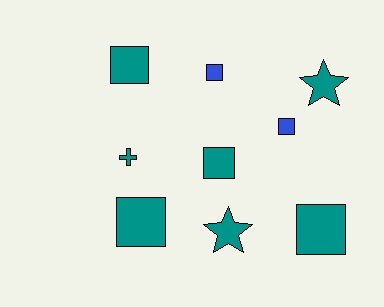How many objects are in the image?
There are 9 objects.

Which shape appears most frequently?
Square, with 6 objects.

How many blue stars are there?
There are no blue stars.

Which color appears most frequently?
Teal, with 7 objects.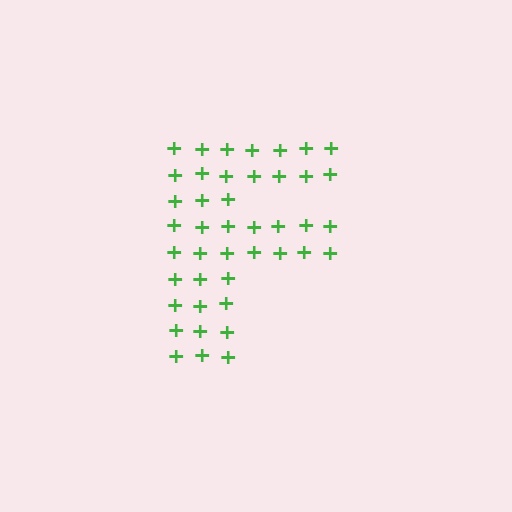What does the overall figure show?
The overall figure shows the letter F.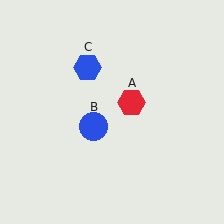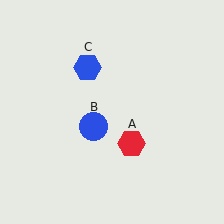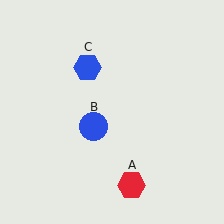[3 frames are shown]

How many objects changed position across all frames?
1 object changed position: red hexagon (object A).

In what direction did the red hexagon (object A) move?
The red hexagon (object A) moved down.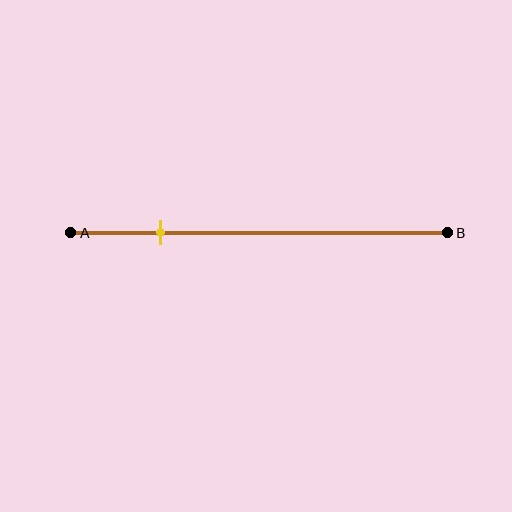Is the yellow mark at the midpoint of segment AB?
No, the mark is at about 25% from A, not at the 50% midpoint.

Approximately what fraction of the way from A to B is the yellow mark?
The yellow mark is approximately 25% of the way from A to B.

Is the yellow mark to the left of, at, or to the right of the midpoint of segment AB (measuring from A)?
The yellow mark is to the left of the midpoint of segment AB.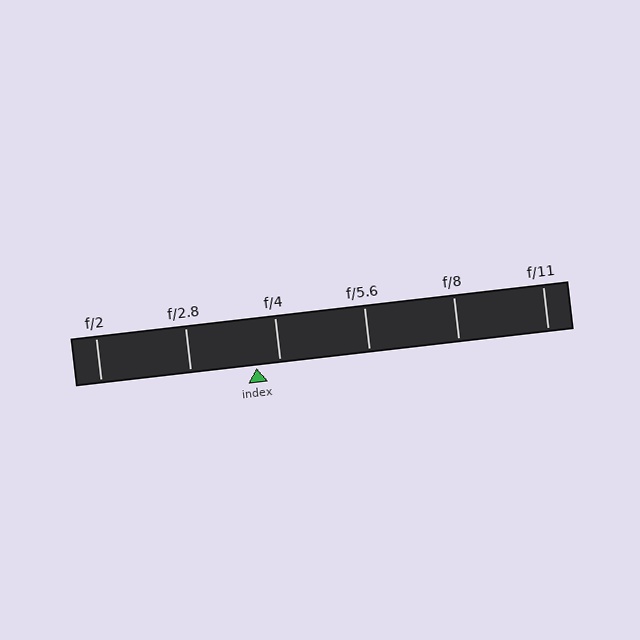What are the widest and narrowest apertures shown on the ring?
The widest aperture shown is f/2 and the narrowest is f/11.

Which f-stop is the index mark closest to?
The index mark is closest to f/4.